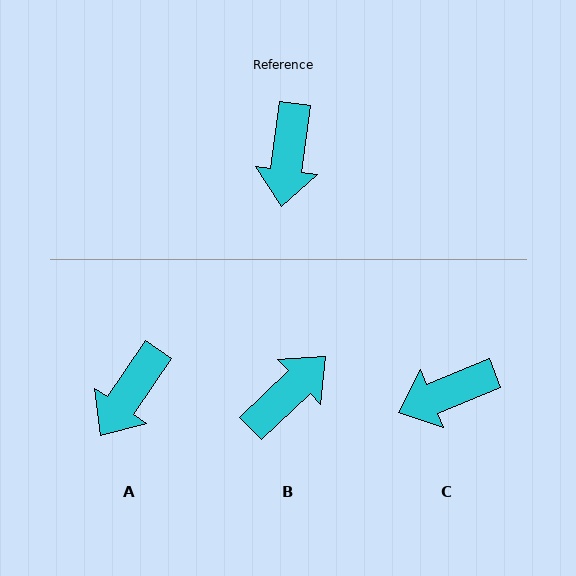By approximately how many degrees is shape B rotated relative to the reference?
Approximately 141 degrees counter-clockwise.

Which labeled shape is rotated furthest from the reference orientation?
B, about 141 degrees away.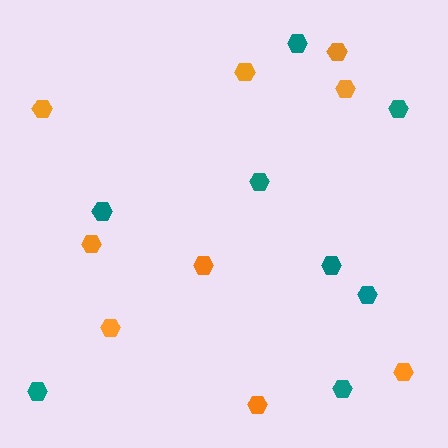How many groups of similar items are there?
There are 2 groups: one group of orange hexagons (9) and one group of teal hexagons (8).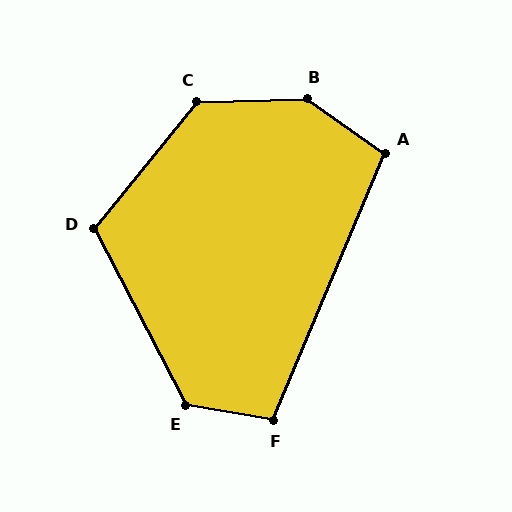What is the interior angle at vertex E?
Approximately 127 degrees (obtuse).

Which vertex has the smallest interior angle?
A, at approximately 102 degrees.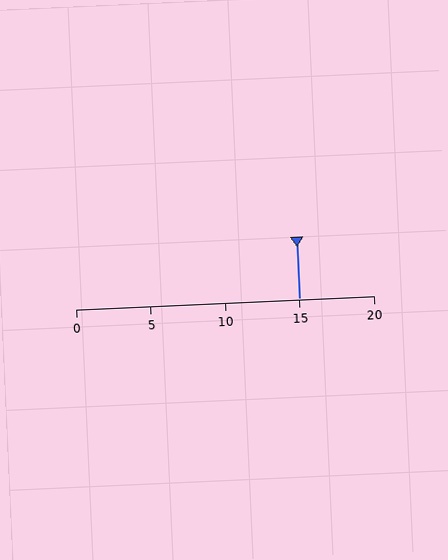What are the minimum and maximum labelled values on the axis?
The axis runs from 0 to 20.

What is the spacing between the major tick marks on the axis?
The major ticks are spaced 5 apart.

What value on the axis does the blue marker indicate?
The marker indicates approximately 15.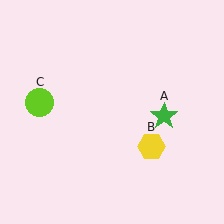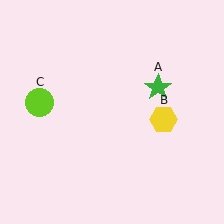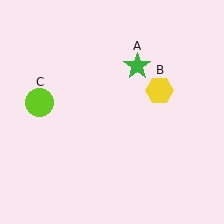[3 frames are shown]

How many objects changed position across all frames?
2 objects changed position: green star (object A), yellow hexagon (object B).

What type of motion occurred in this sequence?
The green star (object A), yellow hexagon (object B) rotated counterclockwise around the center of the scene.